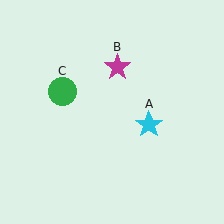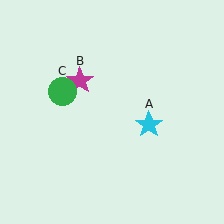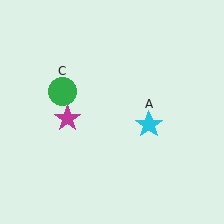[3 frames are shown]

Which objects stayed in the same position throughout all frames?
Cyan star (object A) and green circle (object C) remained stationary.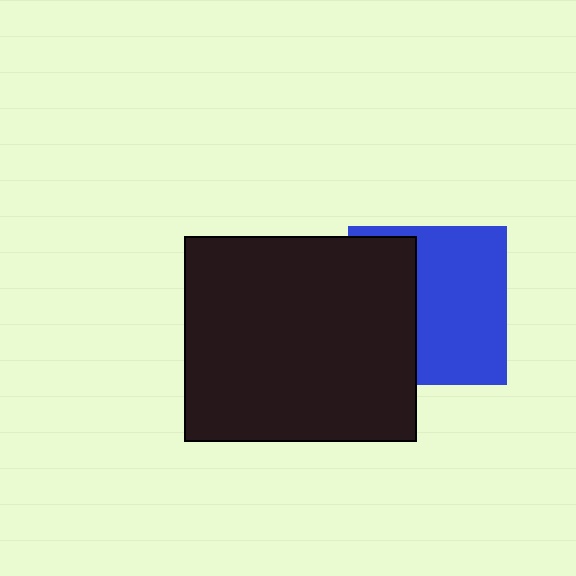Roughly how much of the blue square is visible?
About half of it is visible (roughly 59%).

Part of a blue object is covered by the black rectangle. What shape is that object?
It is a square.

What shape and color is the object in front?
The object in front is a black rectangle.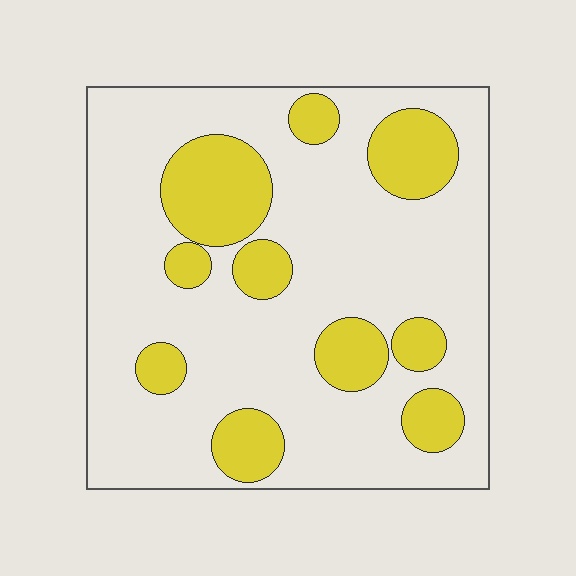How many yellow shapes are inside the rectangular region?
10.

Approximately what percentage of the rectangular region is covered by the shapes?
Approximately 25%.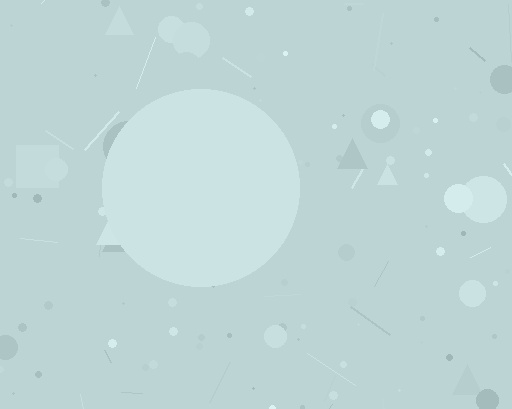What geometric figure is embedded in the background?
A circle is embedded in the background.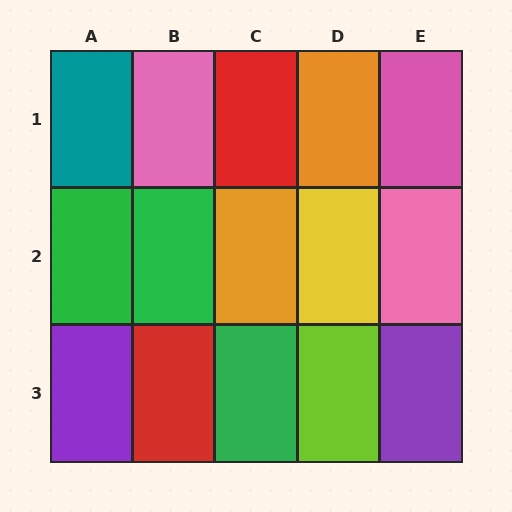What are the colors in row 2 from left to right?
Green, green, orange, yellow, pink.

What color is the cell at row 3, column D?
Lime.